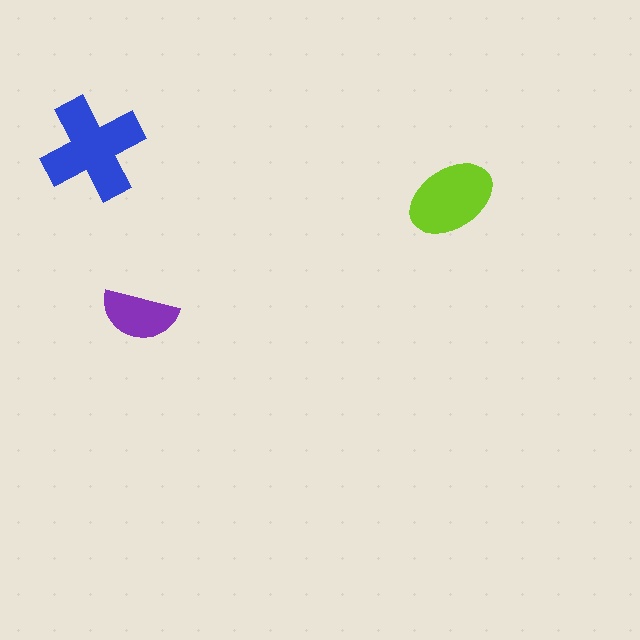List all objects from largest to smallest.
The blue cross, the lime ellipse, the purple semicircle.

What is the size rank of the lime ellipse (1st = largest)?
2nd.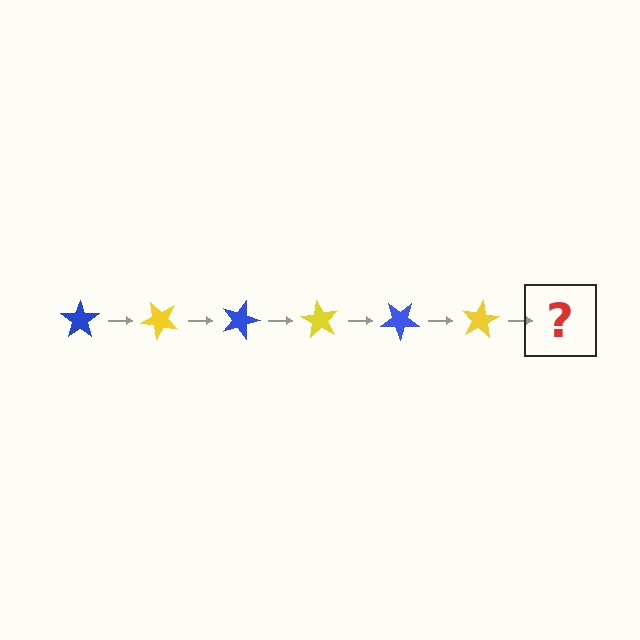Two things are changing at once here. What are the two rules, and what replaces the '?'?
The two rules are that it rotates 45 degrees each step and the color cycles through blue and yellow. The '?' should be a blue star, rotated 270 degrees from the start.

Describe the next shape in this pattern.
It should be a blue star, rotated 270 degrees from the start.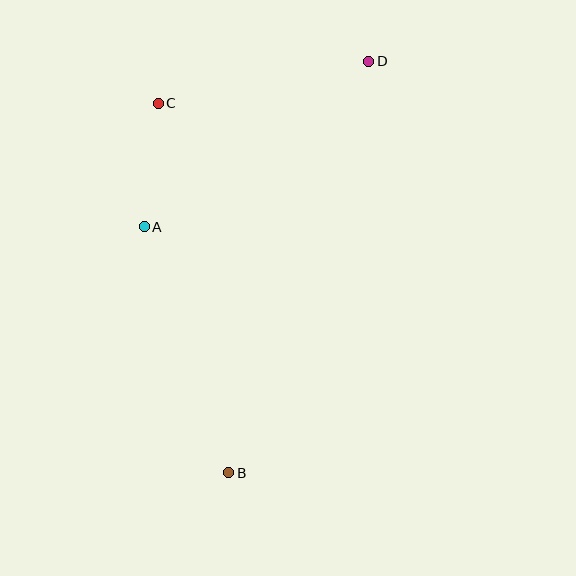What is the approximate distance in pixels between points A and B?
The distance between A and B is approximately 260 pixels.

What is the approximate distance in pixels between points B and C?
The distance between B and C is approximately 376 pixels.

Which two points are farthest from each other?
Points B and D are farthest from each other.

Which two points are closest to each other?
Points A and C are closest to each other.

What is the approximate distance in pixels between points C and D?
The distance between C and D is approximately 215 pixels.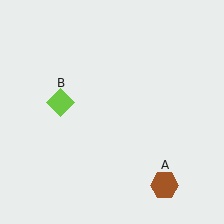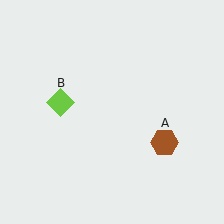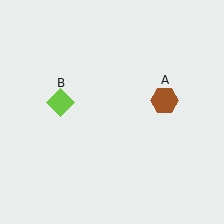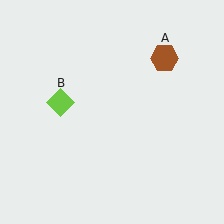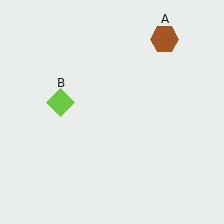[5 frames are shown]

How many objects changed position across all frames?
1 object changed position: brown hexagon (object A).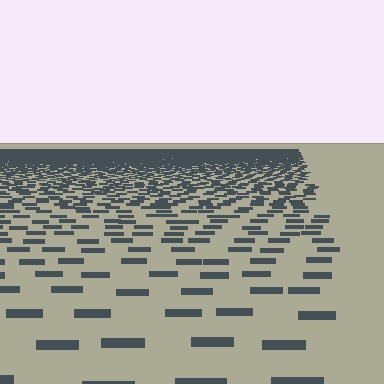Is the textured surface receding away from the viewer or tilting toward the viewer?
The surface is receding away from the viewer. Texture elements get smaller and denser toward the top.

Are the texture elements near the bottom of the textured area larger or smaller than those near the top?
Larger. Near the bottom, elements are closer to the viewer and appear at a bigger on-screen size.